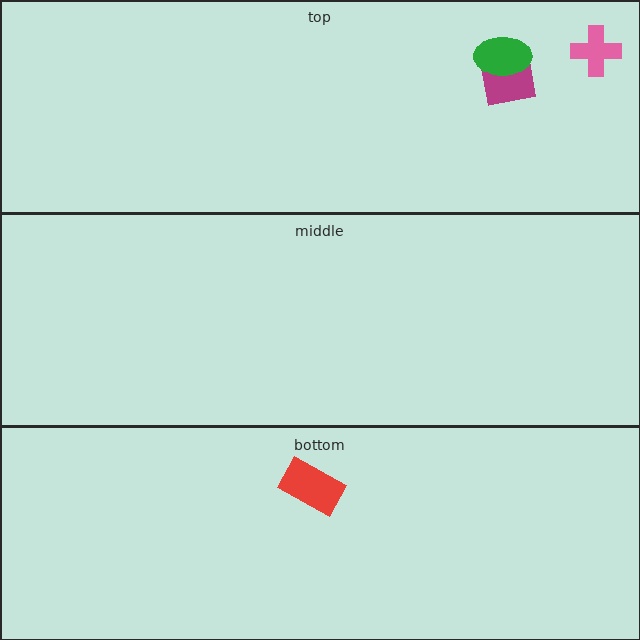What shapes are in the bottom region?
The red rectangle.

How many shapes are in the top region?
3.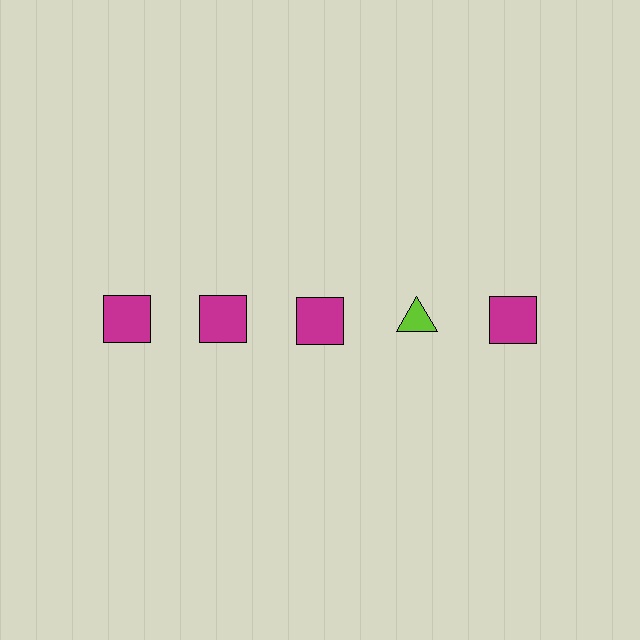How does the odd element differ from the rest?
It differs in both color (lime instead of magenta) and shape (triangle instead of square).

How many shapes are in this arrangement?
There are 5 shapes arranged in a grid pattern.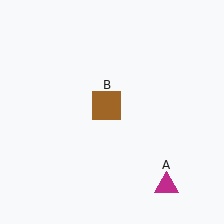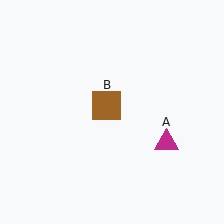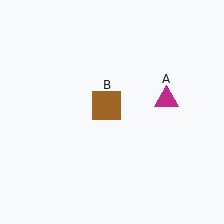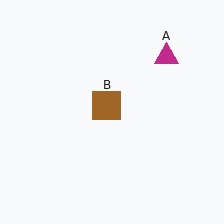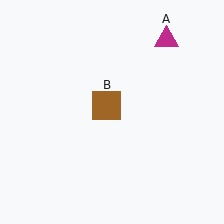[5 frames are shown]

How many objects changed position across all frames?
1 object changed position: magenta triangle (object A).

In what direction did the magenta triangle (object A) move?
The magenta triangle (object A) moved up.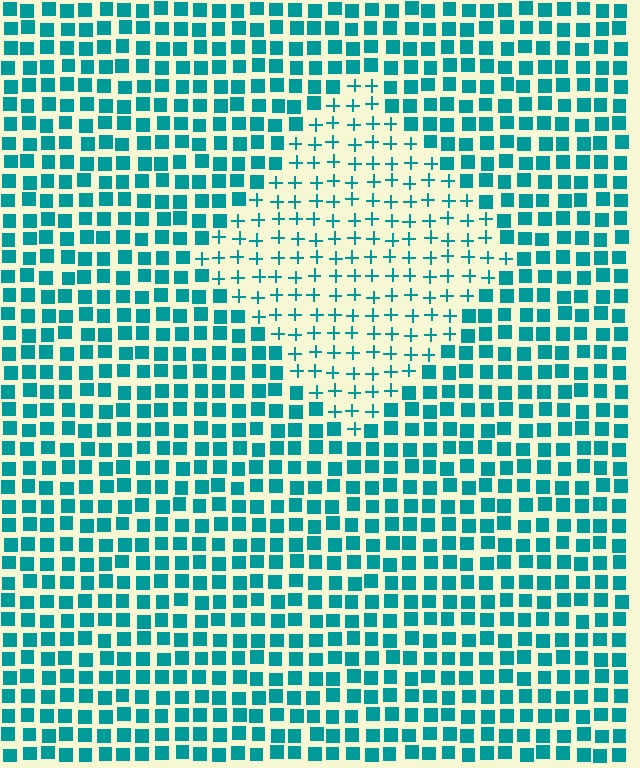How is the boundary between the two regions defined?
The boundary is defined by a change in element shape: plus signs inside vs. squares outside. All elements share the same color and spacing.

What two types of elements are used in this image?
The image uses plus signs inside the diamond region and squares outside it.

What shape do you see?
I see a diamond.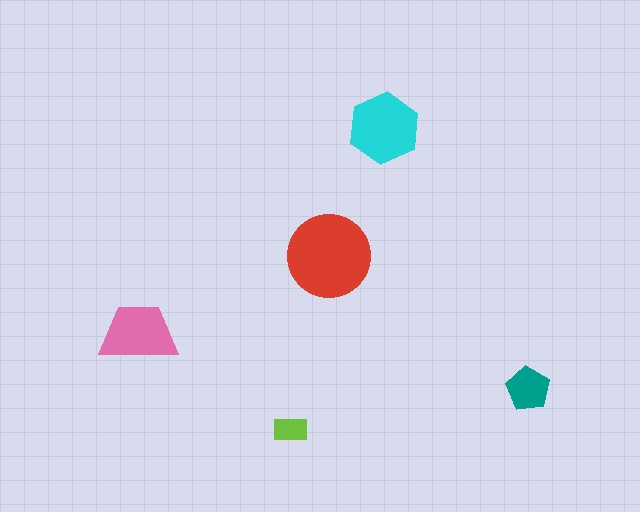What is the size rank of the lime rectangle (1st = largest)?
5th.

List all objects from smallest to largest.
The lime rectangle, the teal pentagon, the pink trapezoid, the cyan hexagon, the red circle.